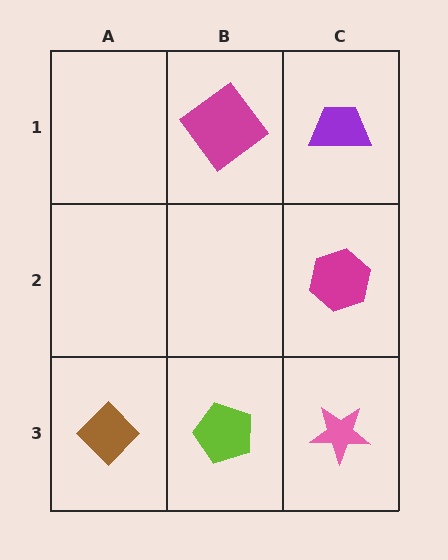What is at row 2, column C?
A magenta hexagon.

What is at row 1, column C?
A purple trapezoid.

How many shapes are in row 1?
2 shapes.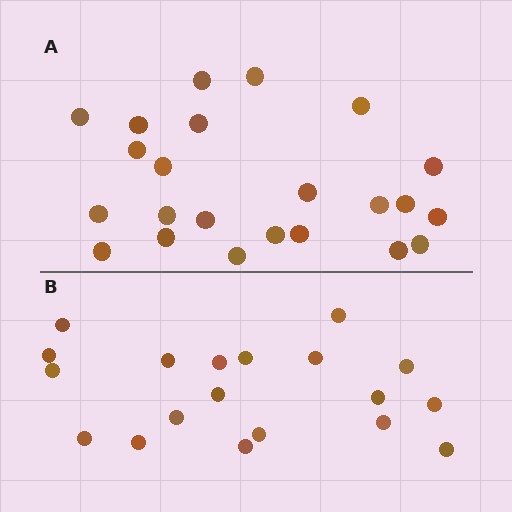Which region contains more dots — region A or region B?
Region A (the top region) has more dots.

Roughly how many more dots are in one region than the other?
Region A has about 4 more dots than region B.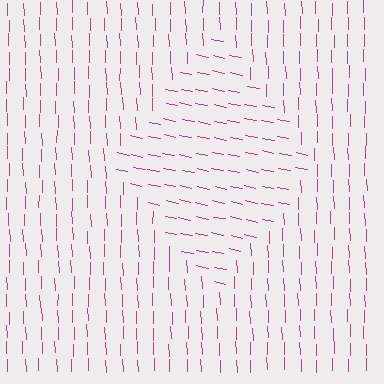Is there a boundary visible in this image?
Yes, there is a texture boundary formed by a change in line orientation.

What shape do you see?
I see a diamond.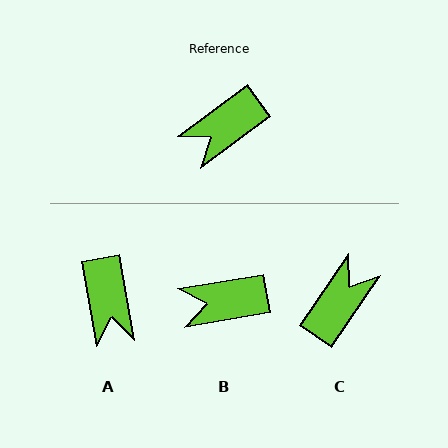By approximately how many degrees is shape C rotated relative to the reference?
Approximately 161 degrees clockwise.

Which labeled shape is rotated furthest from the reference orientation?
C, about 161 degrees away.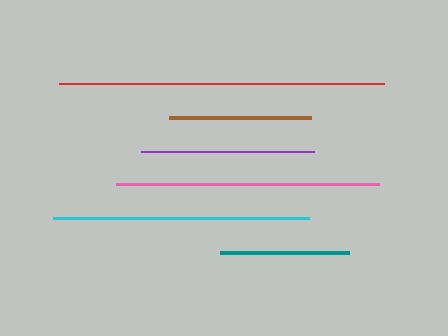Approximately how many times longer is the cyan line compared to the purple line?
The cyan line is approximately 1.5 times the length of the purple line.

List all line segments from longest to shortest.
From longest to shortest: red, pink, cyan, purple, brown, teal.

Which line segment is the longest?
The red line is the longest at approximately 325 pixels.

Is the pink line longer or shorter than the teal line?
The pink line is longer than the teal line.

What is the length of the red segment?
The red segment is approximately 325 pixels long.